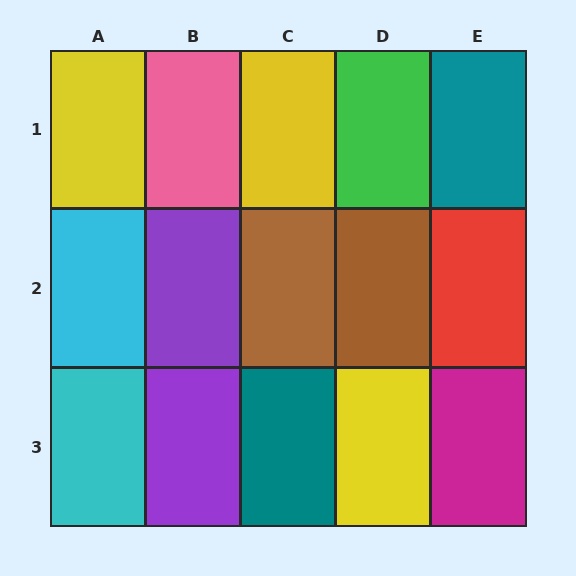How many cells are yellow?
3 cells are yellow.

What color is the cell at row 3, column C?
Teal.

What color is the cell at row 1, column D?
Green.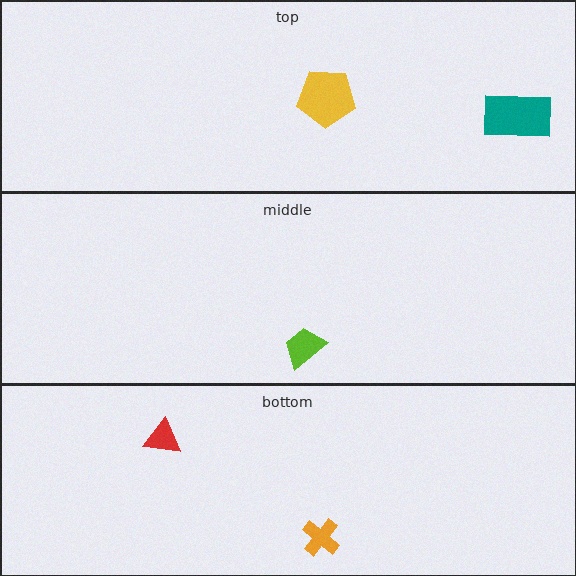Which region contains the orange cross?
The bottom region.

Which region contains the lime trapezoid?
The middle region.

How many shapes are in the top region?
2.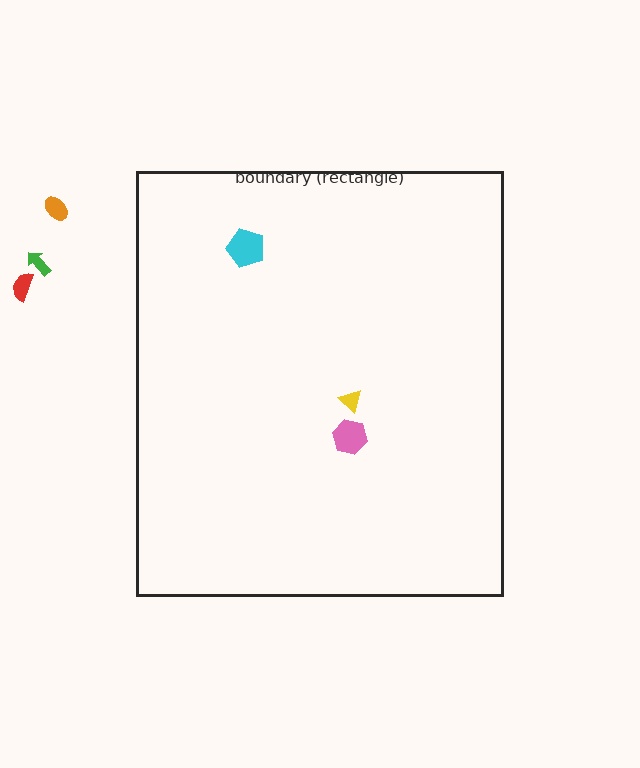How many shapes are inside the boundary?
3 inside, 3 outside.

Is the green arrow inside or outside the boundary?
Outside.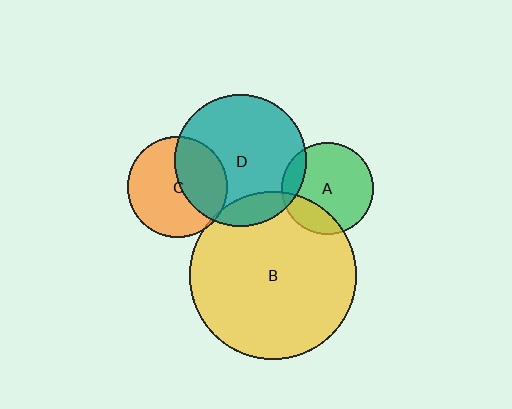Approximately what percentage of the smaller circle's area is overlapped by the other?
Approximately 5%.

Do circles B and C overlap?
Yes.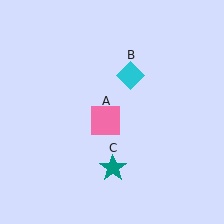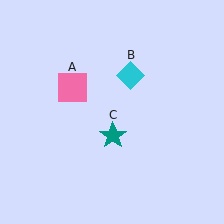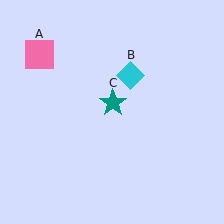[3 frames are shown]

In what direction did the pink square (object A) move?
The pink square (object A) moved up and to the left.